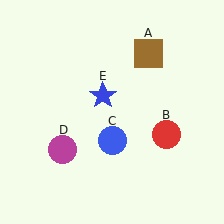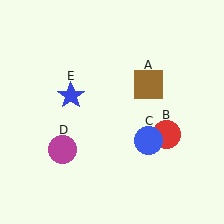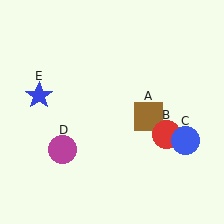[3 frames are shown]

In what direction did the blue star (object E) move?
The blue star (object E) moved left.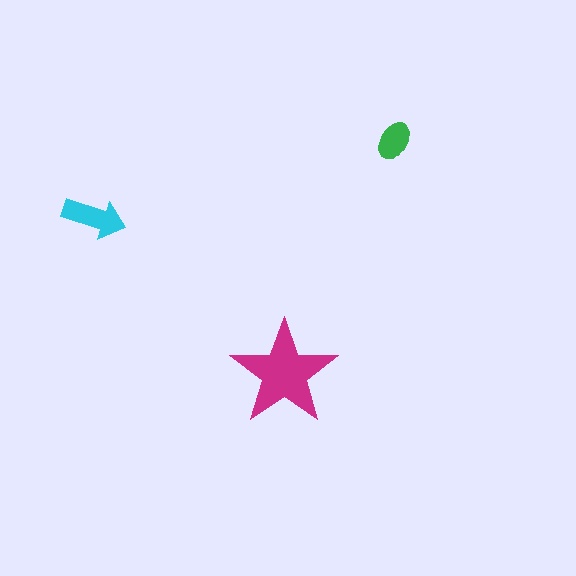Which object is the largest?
The magenta star.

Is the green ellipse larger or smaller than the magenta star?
Smaller.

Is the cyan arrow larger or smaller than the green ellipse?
Larger.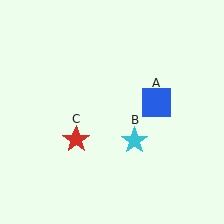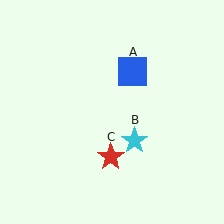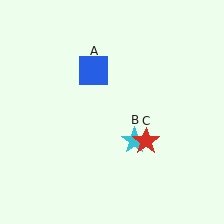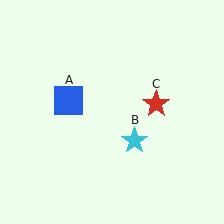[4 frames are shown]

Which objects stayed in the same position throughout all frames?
Cyan star (object B) remained stationary.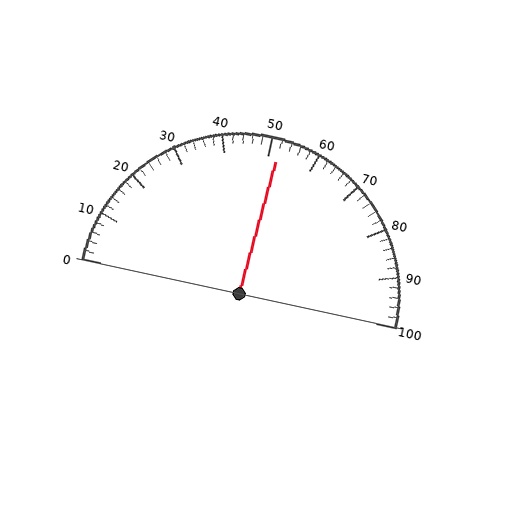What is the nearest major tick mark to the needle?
The nearest major tick mark is 50.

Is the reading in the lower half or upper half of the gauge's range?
The reading is in the upper half of the range (0 to 100).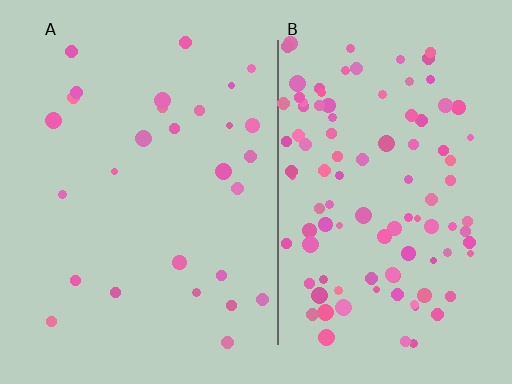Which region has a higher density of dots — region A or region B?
B (the right).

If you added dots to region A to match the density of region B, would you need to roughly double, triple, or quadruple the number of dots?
Approximately quadruple.